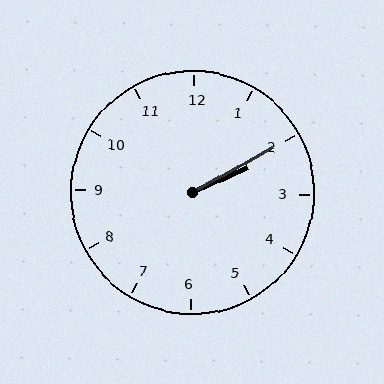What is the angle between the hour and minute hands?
Approximately 5 degrees.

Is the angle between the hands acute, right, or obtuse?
It is acute.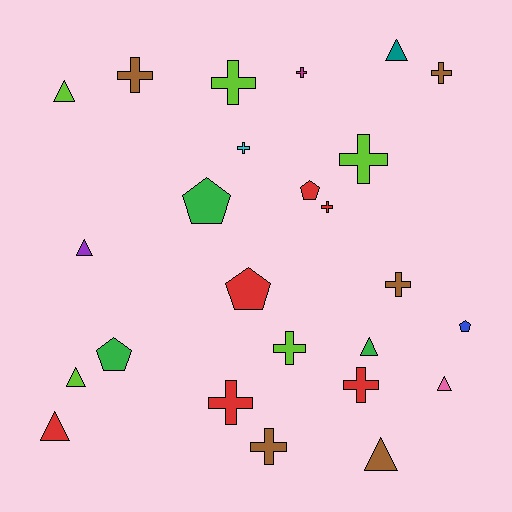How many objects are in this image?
There are 25 objects.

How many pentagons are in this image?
There are 5 pentagons.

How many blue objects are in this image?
There is 1 blue object.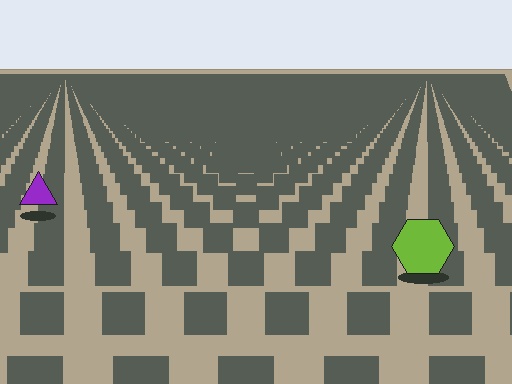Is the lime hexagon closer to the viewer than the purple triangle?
Yes. The lime hexagon is closer — you can tell from the texture gradient: the ground texture is coarser near it.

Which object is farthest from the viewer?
The purple triangle is farthest from the viewer. It appears smaller and the ground texture around it is denser.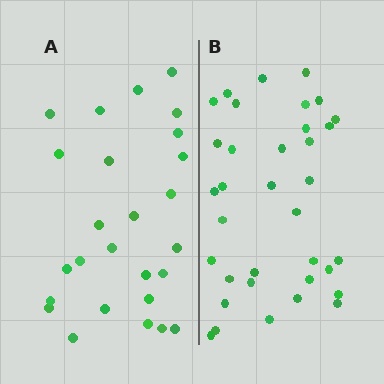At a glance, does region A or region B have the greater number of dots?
Region B (the right region) has more dots.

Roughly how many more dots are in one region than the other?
Region B has roughly 8 or so more dots than region A.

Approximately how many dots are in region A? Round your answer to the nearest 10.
About 30 dots. (The exact count is 26, which rounds to 30.)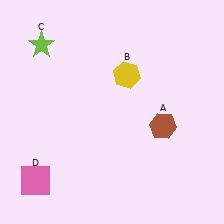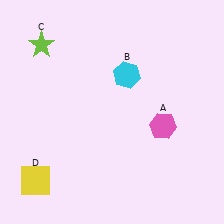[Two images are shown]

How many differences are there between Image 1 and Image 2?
There are 3 differences between the two images.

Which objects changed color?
A changed from brown to pink. B changed from yellow to cyan. D changed from pink to yellow.